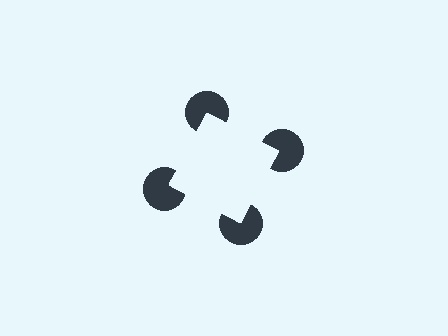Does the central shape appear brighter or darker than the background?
It typically appears slightly brighter than the background, even though no actual brightness change is drawn.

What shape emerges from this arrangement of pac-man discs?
An illusory square — its edges are inferred from the aligned wedge cuts in the pac-man discs, not physically drawn.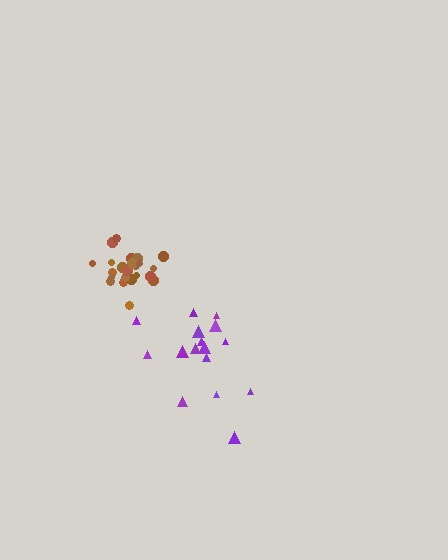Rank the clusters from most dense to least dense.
brown, purple.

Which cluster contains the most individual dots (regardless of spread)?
Brown (24).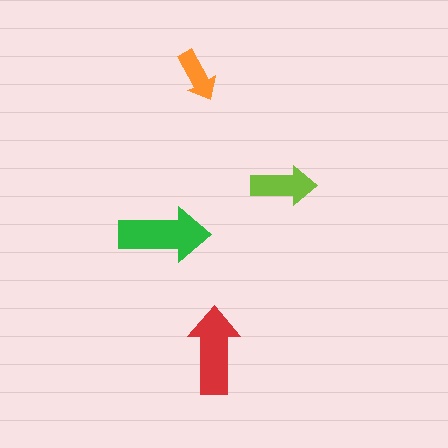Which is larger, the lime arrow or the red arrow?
The red one.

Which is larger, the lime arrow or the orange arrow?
The lime one.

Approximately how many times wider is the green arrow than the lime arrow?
About 1.5 times wider.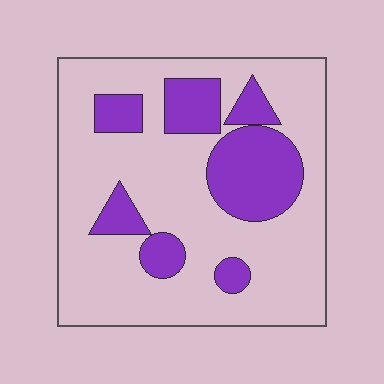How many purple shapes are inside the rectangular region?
7.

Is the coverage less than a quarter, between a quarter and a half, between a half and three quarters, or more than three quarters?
Between a quarter and a half.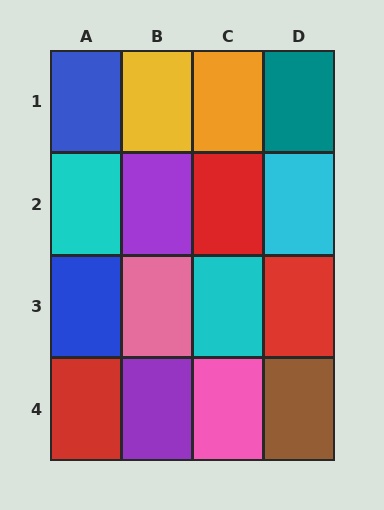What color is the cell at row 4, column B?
Purple.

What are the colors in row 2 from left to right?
Cyan, purple, red, cyan.